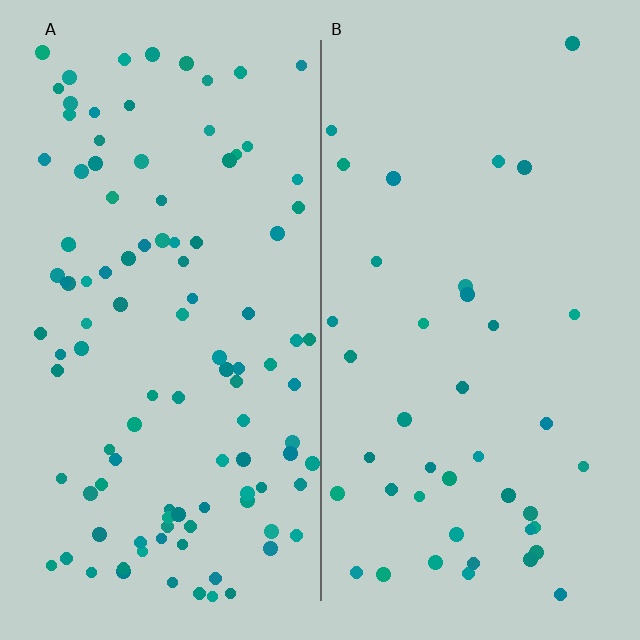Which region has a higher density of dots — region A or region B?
A (the left).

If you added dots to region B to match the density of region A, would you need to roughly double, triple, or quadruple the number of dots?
Approximately triple.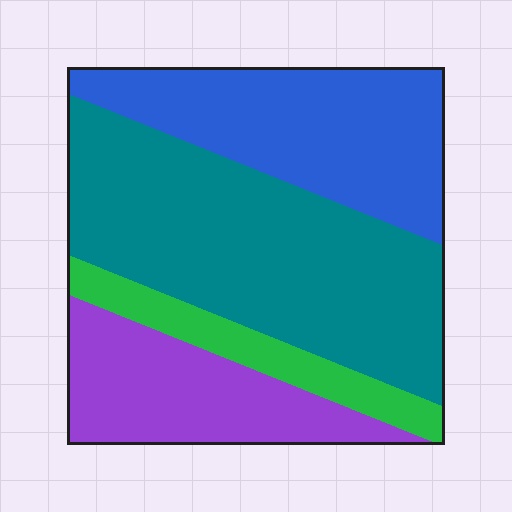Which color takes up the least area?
Green, at roughly 10%.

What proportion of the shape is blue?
Blue covers 27% of the shape.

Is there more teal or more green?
Teal.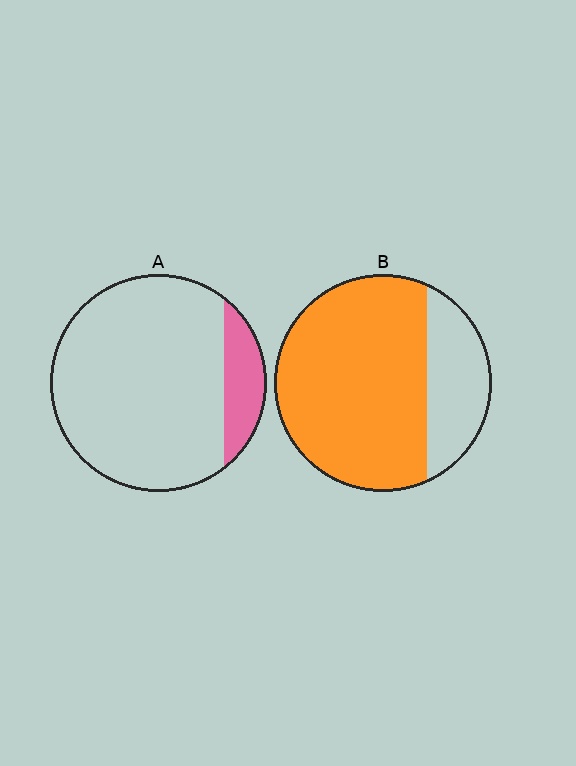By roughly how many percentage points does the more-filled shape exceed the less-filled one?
By roughly 60 percentage points (B over A).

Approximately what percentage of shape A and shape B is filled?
A is approximately 15% and B is approximately 75%.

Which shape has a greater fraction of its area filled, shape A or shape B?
Shape B.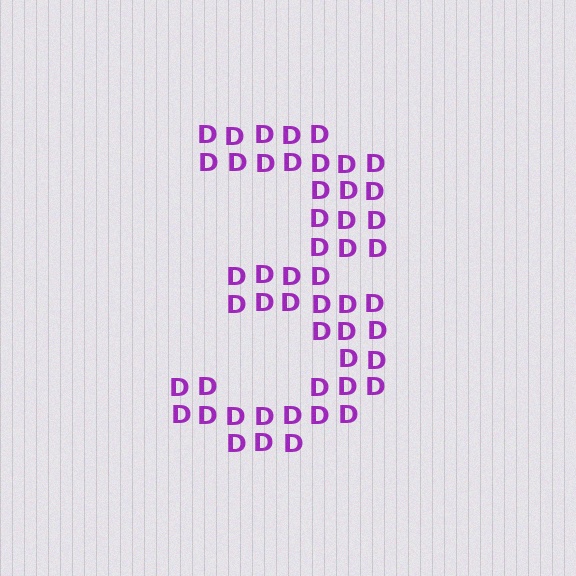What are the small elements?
The small elements are letter D's.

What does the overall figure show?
The overall figure shows the digit 3.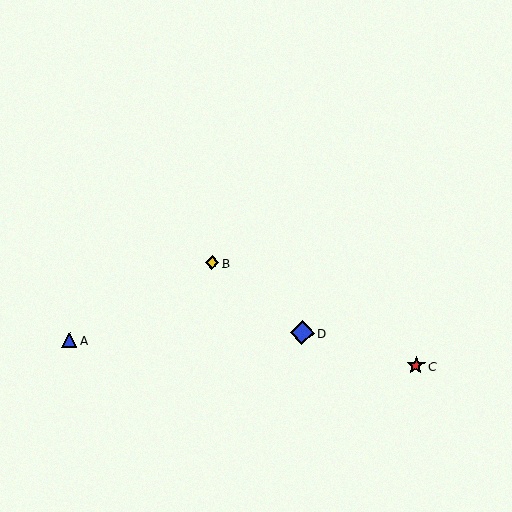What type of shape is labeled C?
Shape C is a red star.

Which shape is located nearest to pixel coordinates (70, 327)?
The blue triangle (labeled A) at (69, 340) is nearest to that location.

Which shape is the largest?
The blue diamond (labeled D) is the largest.